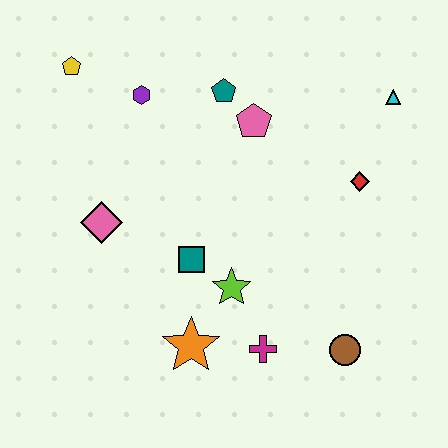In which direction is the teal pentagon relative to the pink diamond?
The teal pentagon is above the pink diamond.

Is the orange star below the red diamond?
Yes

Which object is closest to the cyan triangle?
The red diamond is closest to the cyan triangle.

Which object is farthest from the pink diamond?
The cyan triangle is farthest from the pink diamond.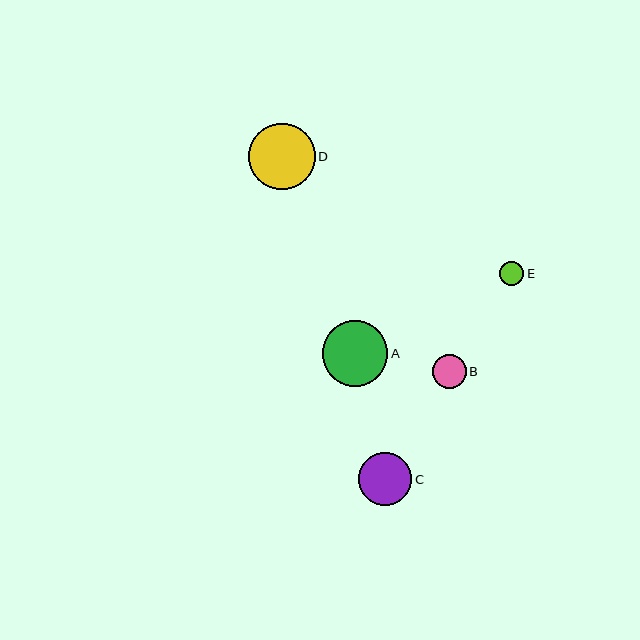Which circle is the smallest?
Circle E is the smallest with a size of approximately 24 pixels.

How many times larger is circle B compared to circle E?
Circle B is approximately 1.4 times the size of circle E.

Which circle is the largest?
Circle D is the largest with a size of approximately 66 pixels.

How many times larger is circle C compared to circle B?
Circle C is approximately 1.6 times the size of circle B.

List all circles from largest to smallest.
From largest to smallest: D, A, C, B, E.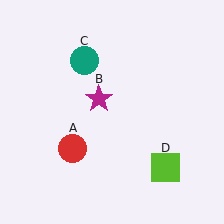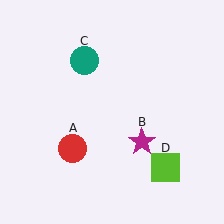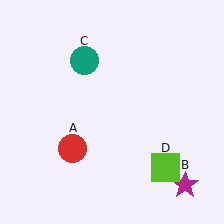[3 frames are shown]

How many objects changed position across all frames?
1 object changed position: magenta star (object B).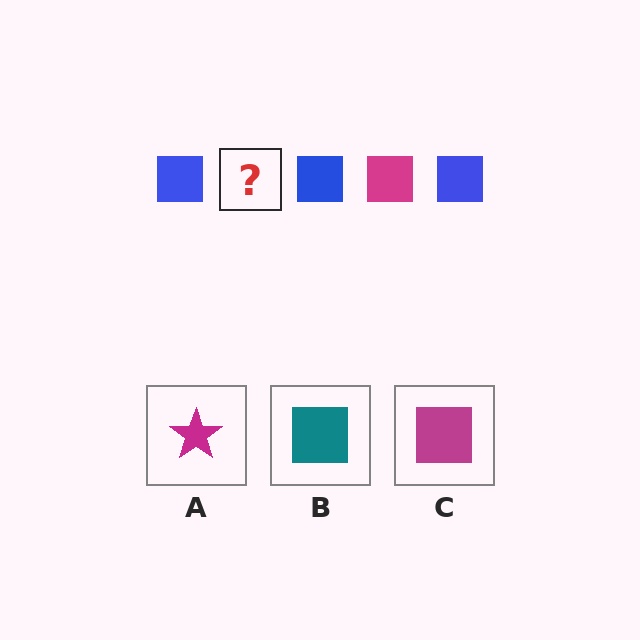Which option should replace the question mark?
Option C.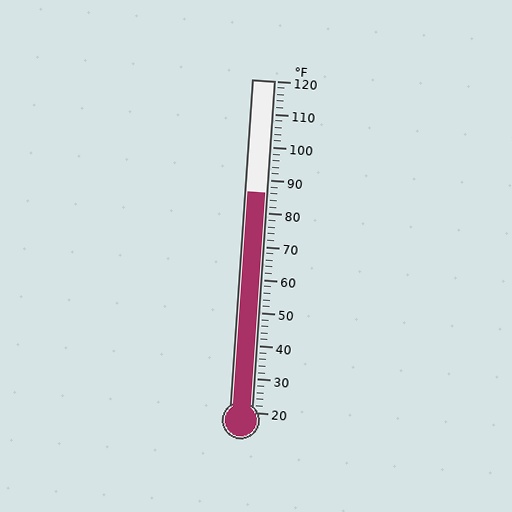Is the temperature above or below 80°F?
The temperature is above 80°F.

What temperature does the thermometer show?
The thermometer shows approximately 86°F.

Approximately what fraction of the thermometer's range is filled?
The thermometer is filled to approximately 65% of its range.